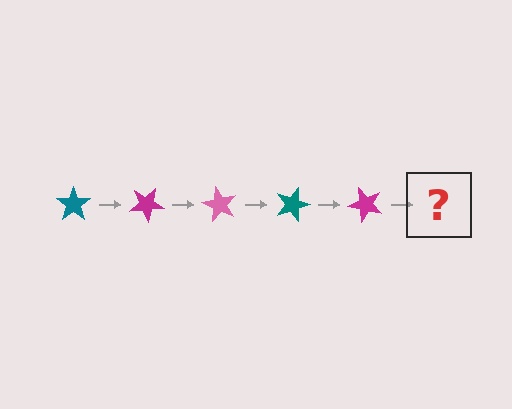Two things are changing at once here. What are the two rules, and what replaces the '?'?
The two rules are that it rotates 30 degrees each step and the color cycles through teal, magenta, and pink. The '?' should be a pink star, rotated 150 degrees from the start.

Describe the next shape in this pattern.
It should be a pink star, rotated 150 degrees from the start.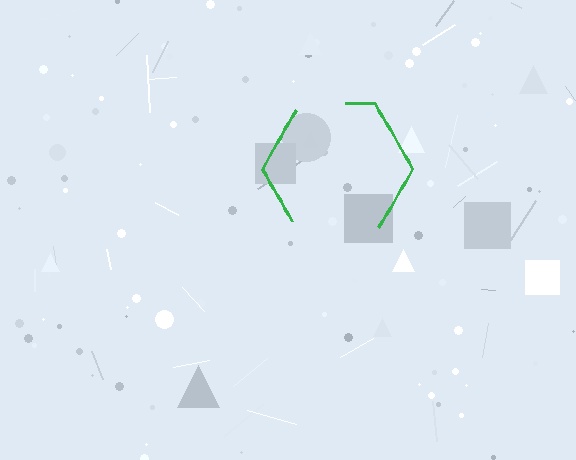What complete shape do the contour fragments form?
The contour fragments form a hexagon.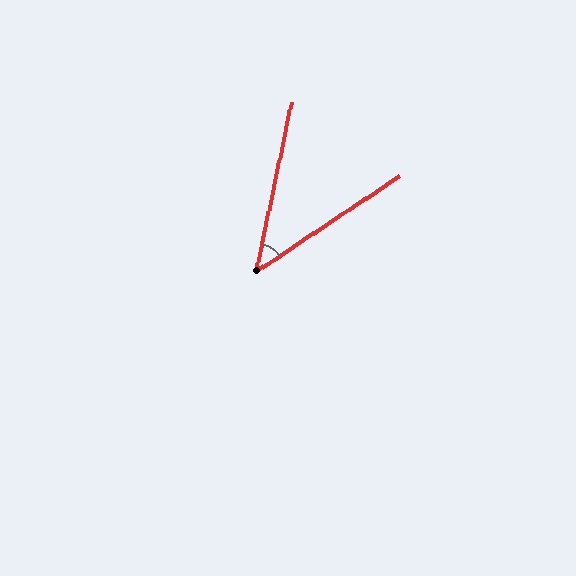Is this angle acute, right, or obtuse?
It is acute.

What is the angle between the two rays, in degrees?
Approximately 44 degrees.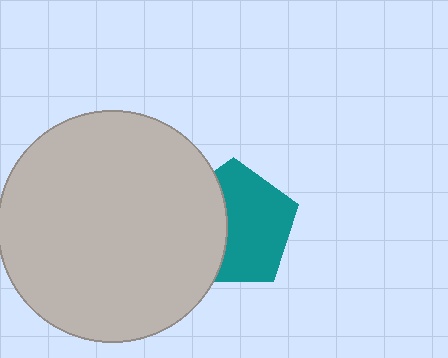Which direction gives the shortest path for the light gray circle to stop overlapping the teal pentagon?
Moving left gives the shortest separation.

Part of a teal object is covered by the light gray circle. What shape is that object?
It is a pentagon.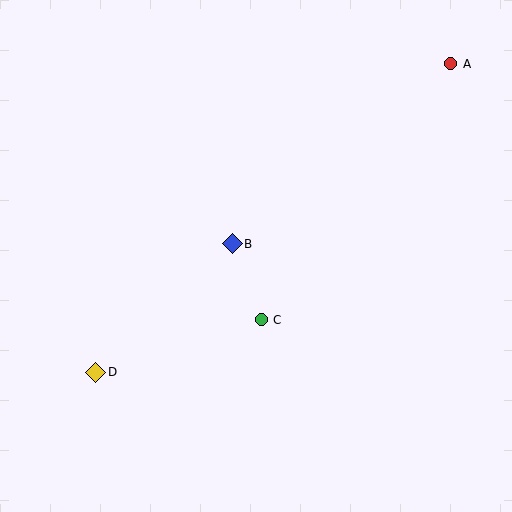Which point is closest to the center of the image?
Point B at (232, 244) is closest to the center.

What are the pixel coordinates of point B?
Point B is at (232, 244).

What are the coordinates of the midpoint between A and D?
The midpoint between A and D is at (273, 218).